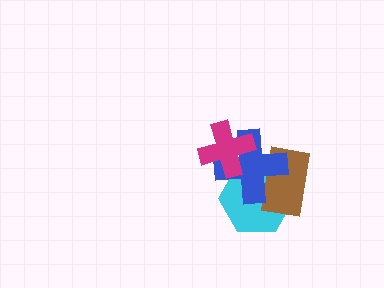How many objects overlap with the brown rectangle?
2 objects overlap with the brown rectangle.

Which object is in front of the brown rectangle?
The blue cross is in front of the brown rectangle.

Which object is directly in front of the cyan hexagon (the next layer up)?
The brown rectangle is directly in front of the cyan hexagon.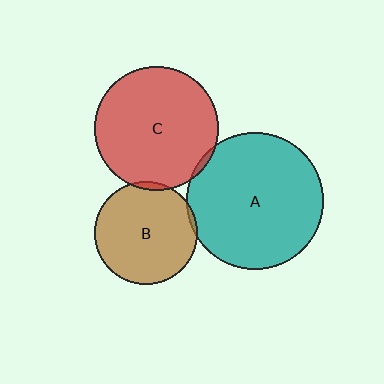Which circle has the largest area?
Circle A (teal).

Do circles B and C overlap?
Yes.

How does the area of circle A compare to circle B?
Approximately 1.8 times.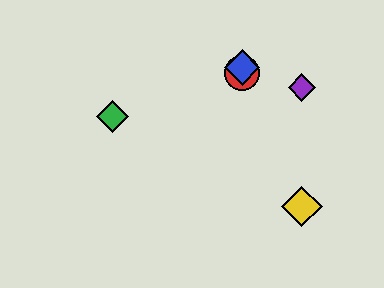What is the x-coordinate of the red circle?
The red circle is at x≈242.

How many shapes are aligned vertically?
2 shapes (the red circle, the blue diamond) are aligned vertically.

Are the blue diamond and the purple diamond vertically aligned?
No, the blue diamond is at x≈242 and the purple diamond is at x≈302.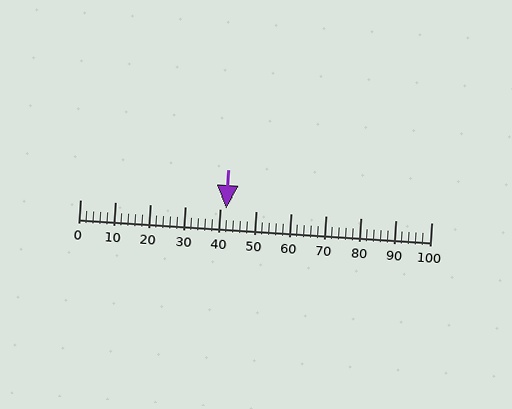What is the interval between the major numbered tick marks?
The major tick marks are spaced 10 units apart.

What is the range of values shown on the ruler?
The ruler shows values from 0 to 100.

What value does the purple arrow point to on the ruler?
The purple arrow points to approximately 42.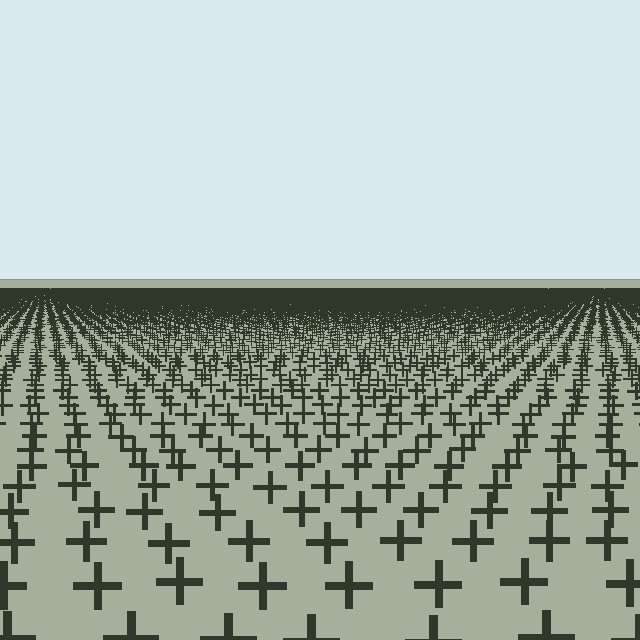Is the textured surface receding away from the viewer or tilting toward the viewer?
The surface is receding away from the viewer. Texture elements get smaller and denser toward the top.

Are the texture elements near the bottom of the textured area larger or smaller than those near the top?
Larger. Near the bottom, elements are closer to the viewer and appear at a bigger on-screen size.